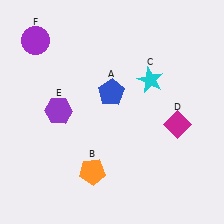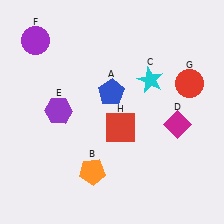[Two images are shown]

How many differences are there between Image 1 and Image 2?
There are 2 differences between the two images.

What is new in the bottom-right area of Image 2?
A red square (H) was added in the bottom-right area of Image 2.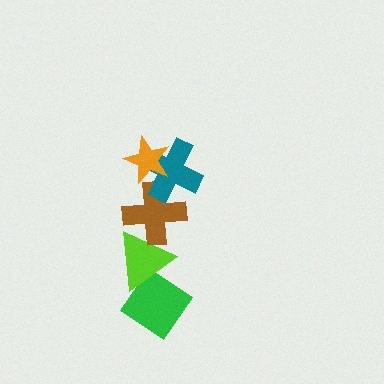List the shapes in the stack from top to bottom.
From top to bottom: the orange star, the teal cross, the brown cross, the lime triangle, the green diamond.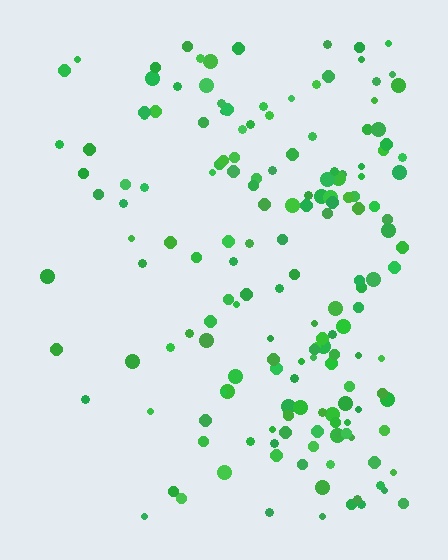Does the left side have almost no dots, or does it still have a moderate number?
Still a moderate number, just noticeably fewer than the right.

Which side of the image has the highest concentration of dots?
The right.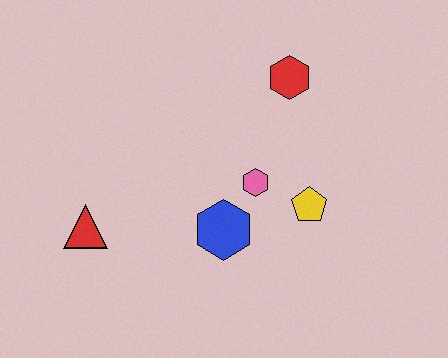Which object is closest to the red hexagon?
The pink hexagon is closest to the red hexagon.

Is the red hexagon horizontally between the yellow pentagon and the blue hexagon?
Yes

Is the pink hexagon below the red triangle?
No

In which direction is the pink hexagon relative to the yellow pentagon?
The pink hexagon is to the left of the yellow pentagon.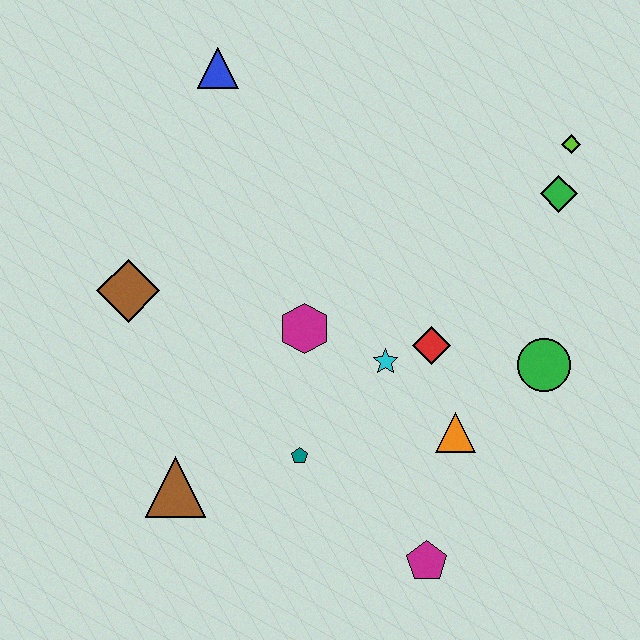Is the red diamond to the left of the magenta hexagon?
No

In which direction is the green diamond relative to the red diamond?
The green diamond is above the red diamond.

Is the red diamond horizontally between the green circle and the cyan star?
Yes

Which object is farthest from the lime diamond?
The brown triangle is farthest from the lime diamond.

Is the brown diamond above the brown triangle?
Yes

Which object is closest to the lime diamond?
The green diamond is closest to the lime diamond.